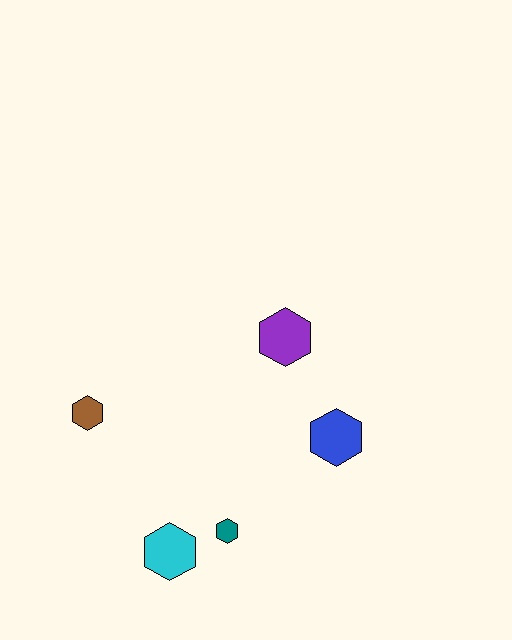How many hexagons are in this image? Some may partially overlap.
There are 5 hexagons.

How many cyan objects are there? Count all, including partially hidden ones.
There is 1 cyan object.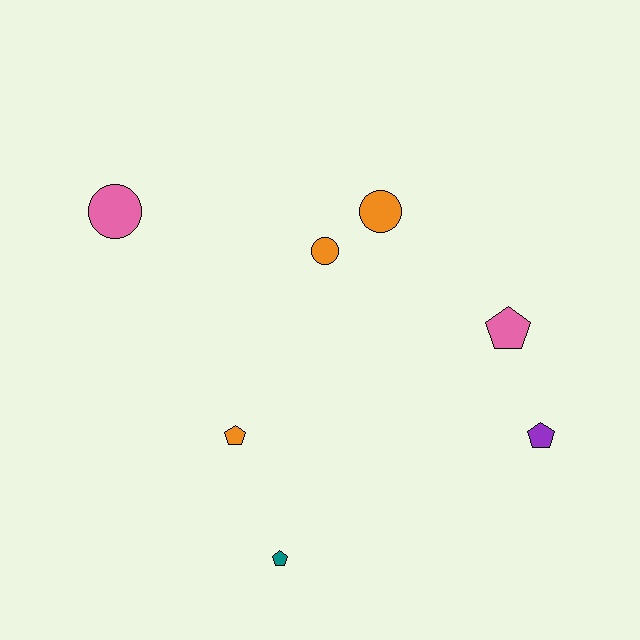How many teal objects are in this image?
There is 1 teal object.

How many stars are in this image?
There are no stars.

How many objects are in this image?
There are 7 objects.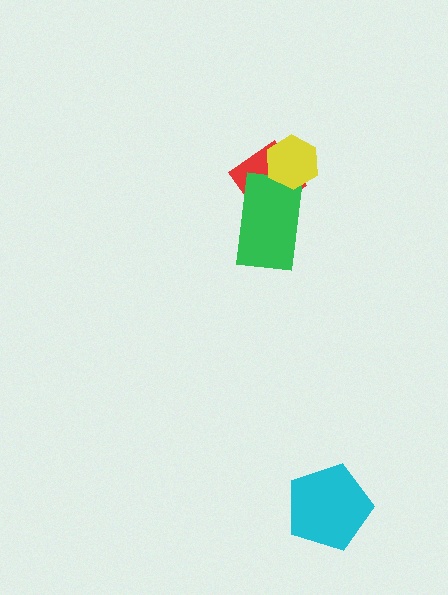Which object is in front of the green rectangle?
The yellow hexagon is in front of the green rectangle.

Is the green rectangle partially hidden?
Yes, it is partially covered by another shape.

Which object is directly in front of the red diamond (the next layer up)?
The green rectangle is directly in front of the red diamond.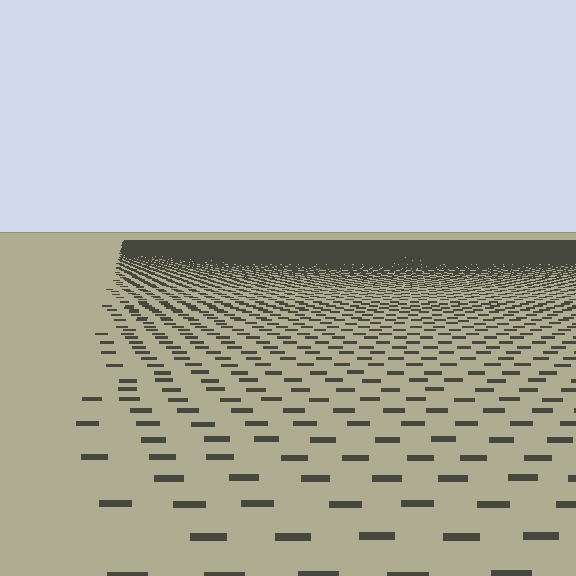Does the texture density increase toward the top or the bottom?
Density increases toward the top.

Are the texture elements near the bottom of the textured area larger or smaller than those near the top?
Larger. Near the bottom, elements are closer to the viewer and appear at a bigger on-screen size.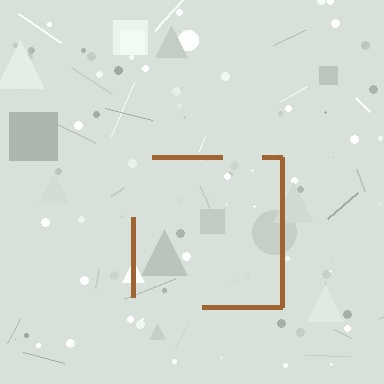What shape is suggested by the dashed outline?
The dashed outline suggests a square.